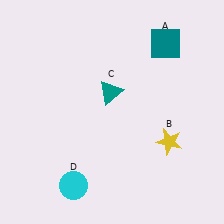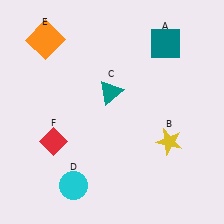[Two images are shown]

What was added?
An orange square (E), a red diamond (F) were added in Image 2.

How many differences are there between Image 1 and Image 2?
There are 2 differences between the two images.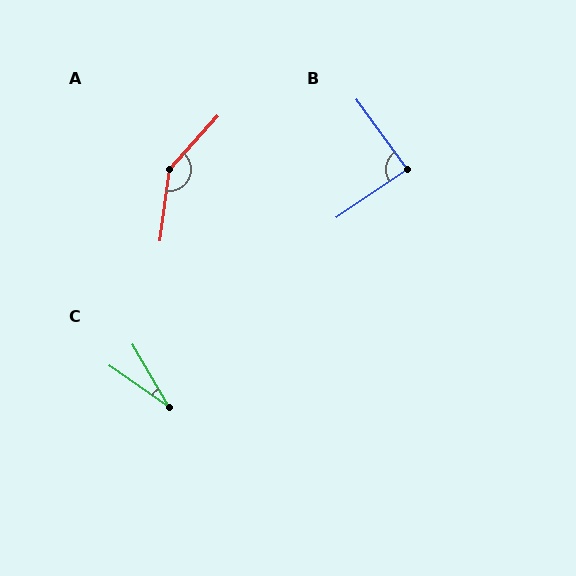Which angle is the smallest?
C, at approximately 25 degrees.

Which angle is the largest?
A, at approximately 146 degrees.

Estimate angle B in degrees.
Approximately 88 degrees.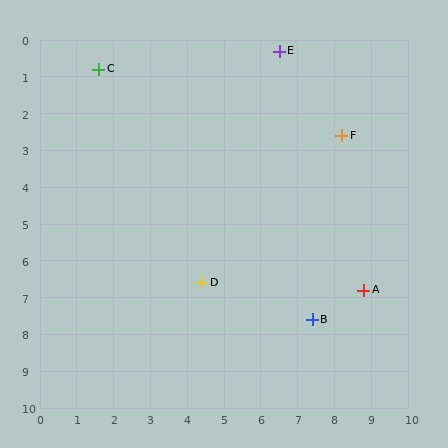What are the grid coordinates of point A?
Point A is at approximately (8.8, 6.8).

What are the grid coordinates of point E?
Point E is at approximately (6.5, 0.3).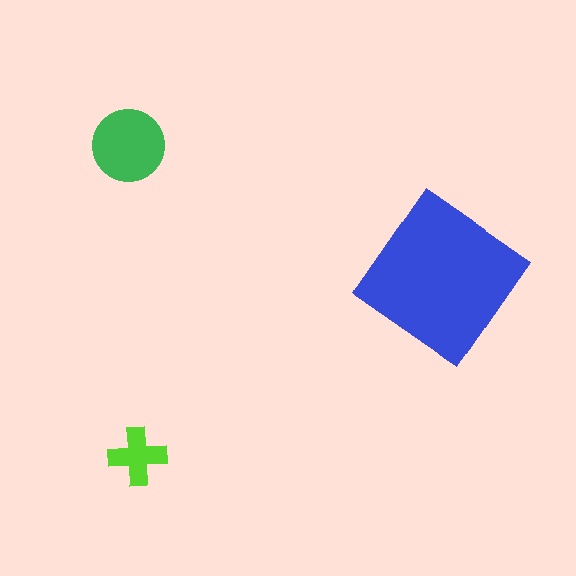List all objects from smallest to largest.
The lime cross, the green circle, the blue diamond.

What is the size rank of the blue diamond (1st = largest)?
1st.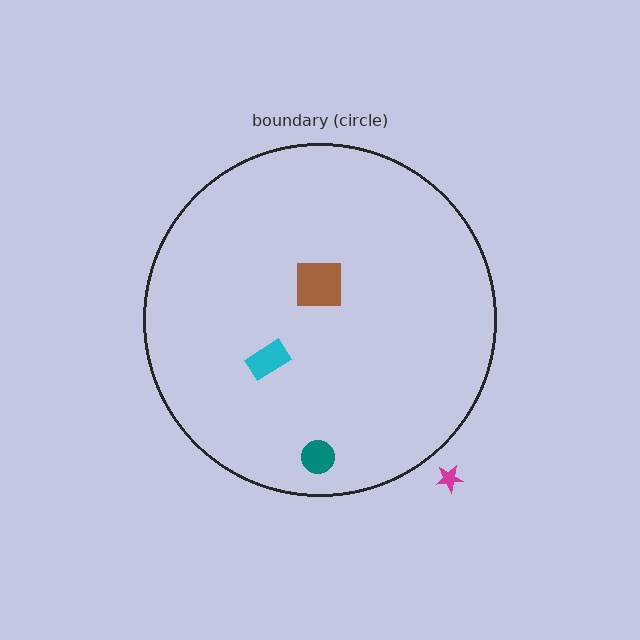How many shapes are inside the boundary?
3 inside, 1 outside.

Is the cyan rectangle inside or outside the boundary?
Inside.